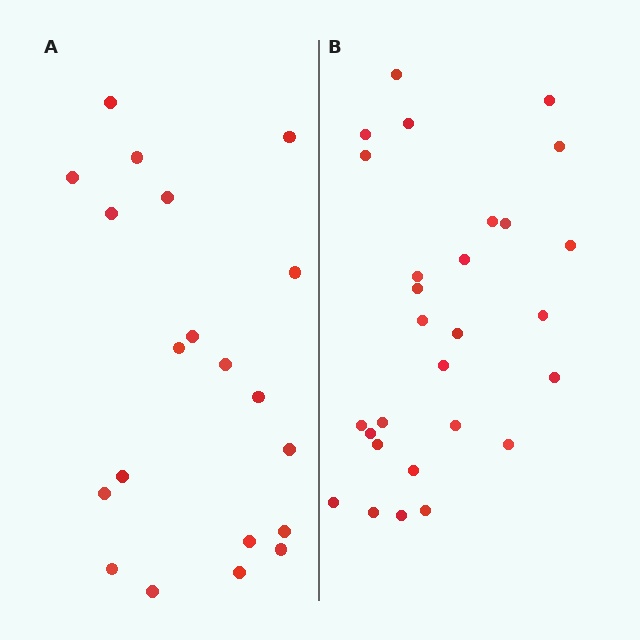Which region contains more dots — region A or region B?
Region B (the right region) has more dots.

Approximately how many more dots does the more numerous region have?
Region B has roughly 8 or so more dots than region A.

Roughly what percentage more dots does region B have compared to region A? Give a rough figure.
About 40% more.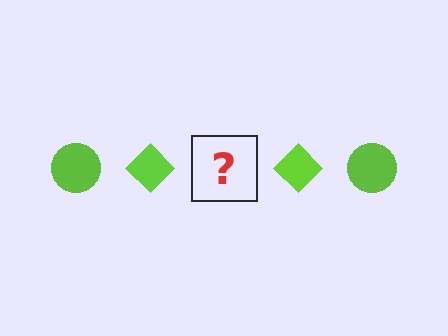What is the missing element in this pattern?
The missing element is a lime circle.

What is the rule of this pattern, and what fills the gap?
The rule is that the pattern cycles through circle, diamond shapes in lime. The gap should be filled with a lime circle.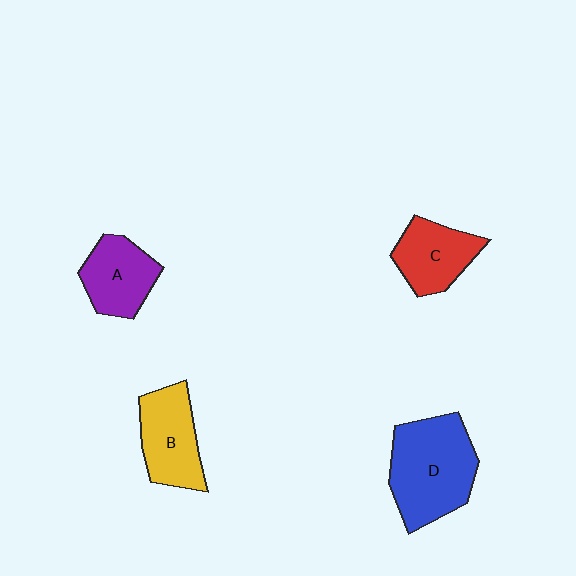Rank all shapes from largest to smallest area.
From largest to smallest: D (blue), B (yellow), C (red), A (purple).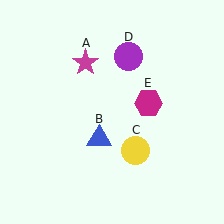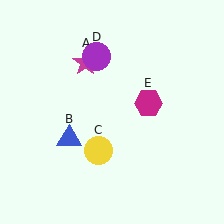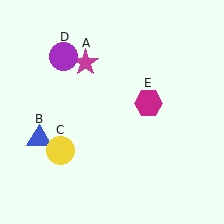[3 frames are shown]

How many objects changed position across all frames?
3 objects changed position: blue triangle (object B), yellow circle (object C), purple circle (object D).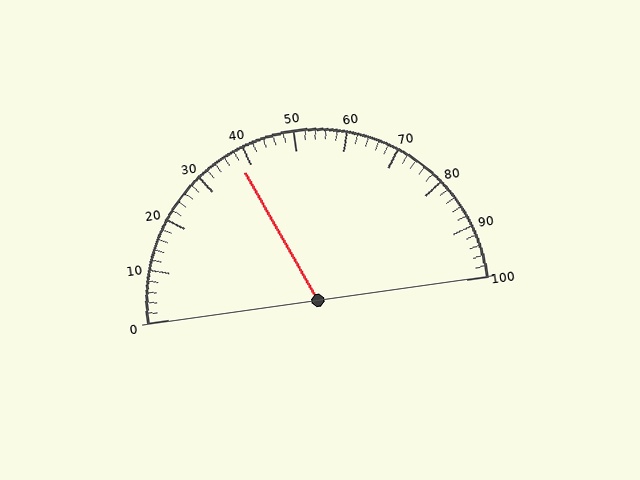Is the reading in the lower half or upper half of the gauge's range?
The reading is in the lower half of the range (0 to 100).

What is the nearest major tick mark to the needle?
The nearest major tick mark is 40.